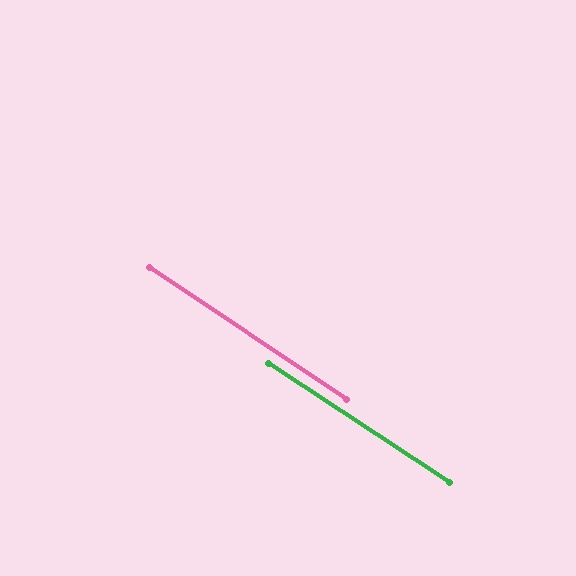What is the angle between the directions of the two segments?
Approximately 1 degree.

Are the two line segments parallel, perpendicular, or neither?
Parallel — their directions differ by only 0.6°.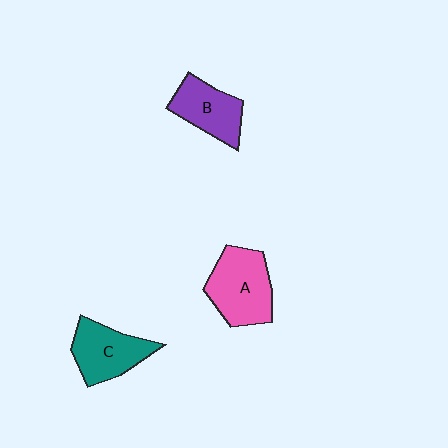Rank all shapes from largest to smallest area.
From largest to smallest: A (pink), C (teal), B (purple).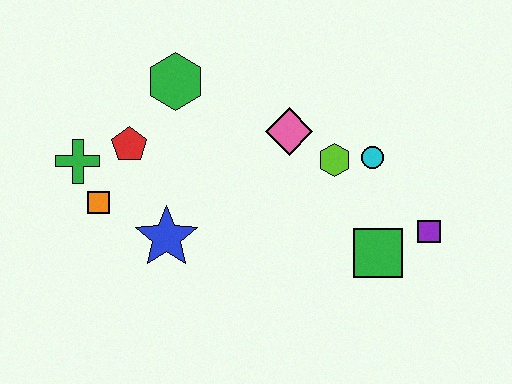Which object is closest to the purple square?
The green square is closest to the purple square.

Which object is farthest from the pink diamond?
The green cross is farthest from the pink diamond.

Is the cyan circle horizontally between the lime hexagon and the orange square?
No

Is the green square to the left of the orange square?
No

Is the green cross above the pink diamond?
No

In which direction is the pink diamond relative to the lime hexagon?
The pink diamond is to the left of the lime hexagon.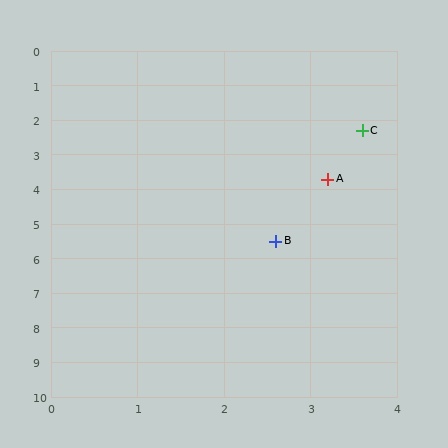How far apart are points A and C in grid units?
Points A and C are about 1.5 grid units apart.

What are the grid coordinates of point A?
Point A is at approximately (3.2, 3.7).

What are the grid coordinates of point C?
Point C is at approximately (3.6, 2.3).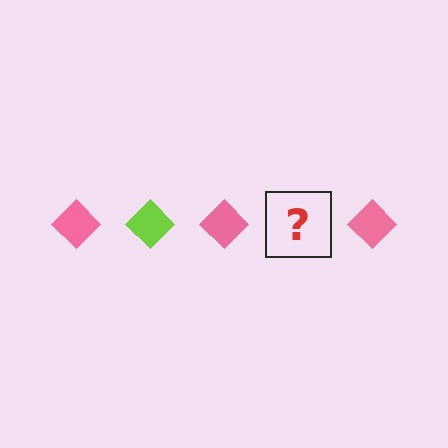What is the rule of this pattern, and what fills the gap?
The rule is that the pattern cycles through pink, lime diamonds. The gap should be filled with a lime diamond.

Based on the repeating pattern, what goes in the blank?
The blank should be a lime diamond.